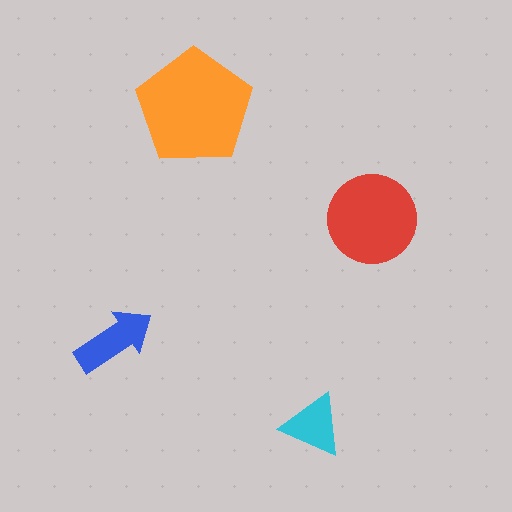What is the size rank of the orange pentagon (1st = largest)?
1st.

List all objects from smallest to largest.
The cyan triangle, the blue arrow, the red circle, the orange pentagon.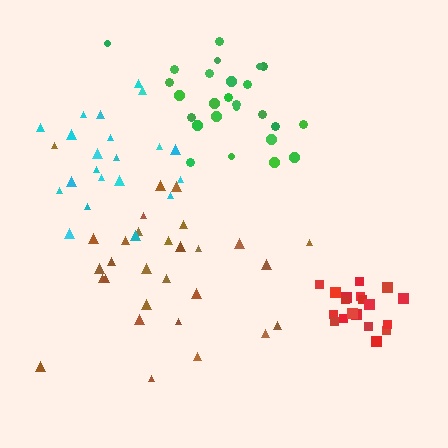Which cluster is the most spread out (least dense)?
Brown.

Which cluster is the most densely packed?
Red.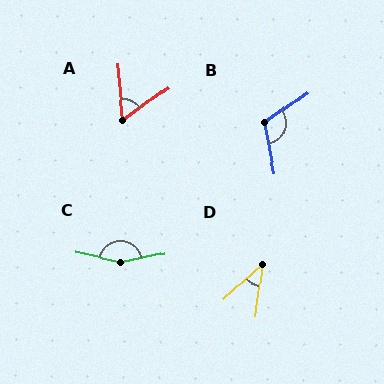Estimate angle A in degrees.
Approximately 59 degrees.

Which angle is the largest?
C, at approximately 156 degrees.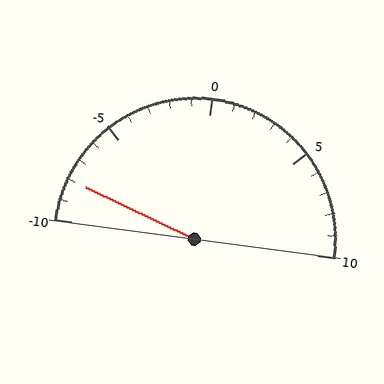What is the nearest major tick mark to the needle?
The nearest major tick mark is -10.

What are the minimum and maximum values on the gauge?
The gauge ranges from -10 to 10.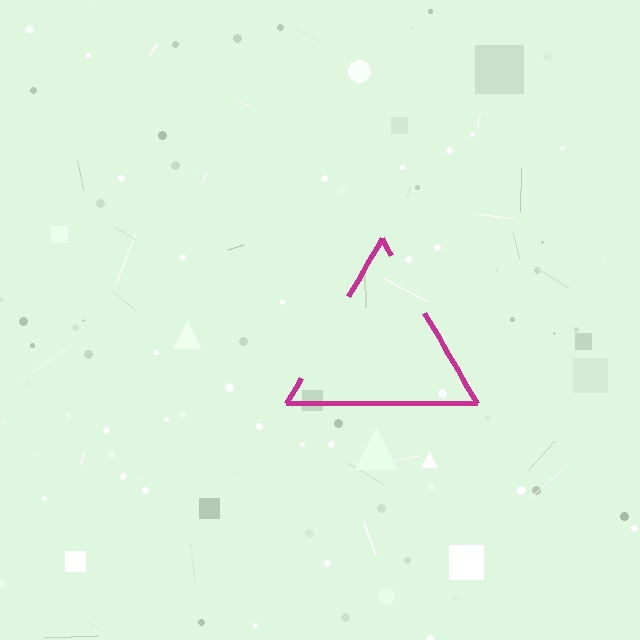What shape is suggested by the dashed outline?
The dashed outline suggests a triangle.